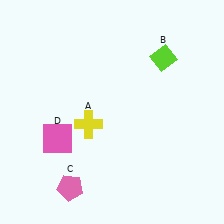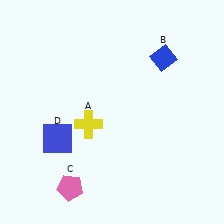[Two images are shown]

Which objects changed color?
B changed from lime to blue. D changed from pink to blue.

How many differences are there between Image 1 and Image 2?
There are 2 differences between the two images.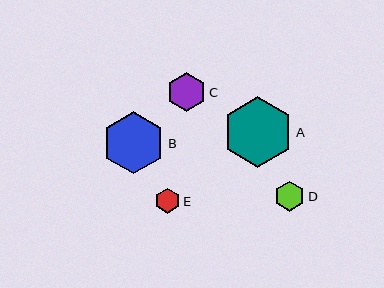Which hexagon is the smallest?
Hexagon E is the smallest with a size of approximately 25 pixels.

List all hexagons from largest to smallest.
From largest to smallest: A, B, C, D, E.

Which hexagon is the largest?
Hexagon A is the largest with a size of approximately 71 pixels.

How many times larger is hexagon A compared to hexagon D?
Hexagon A is approximately 2.4 times the size of hexagon D.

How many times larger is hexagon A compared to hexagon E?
Hexagon A is approximately 2.8 times the size of hexagon E.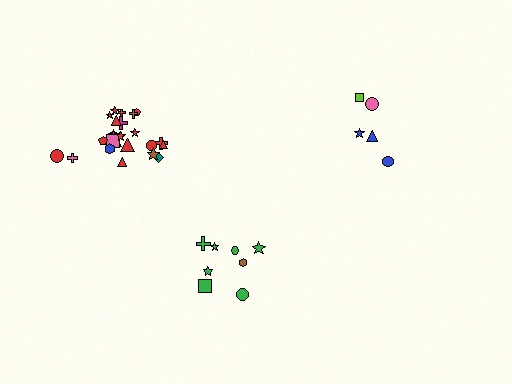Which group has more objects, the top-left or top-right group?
The top-left group.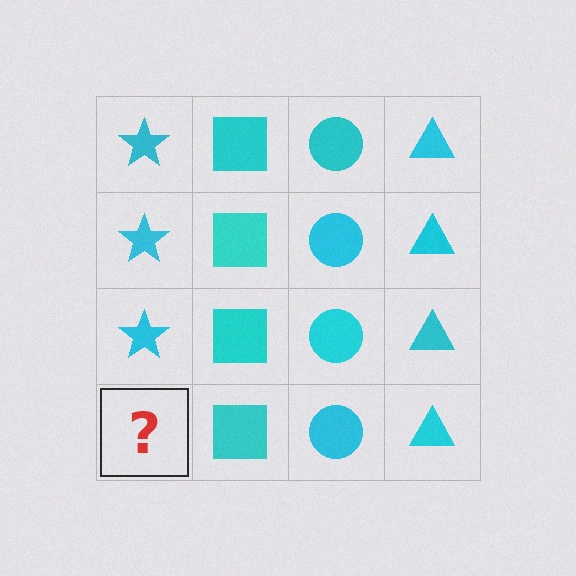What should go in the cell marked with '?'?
The missing cell should contain a cyan star.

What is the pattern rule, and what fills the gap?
The rule is that each column has a consistent shape. The gap should be filled with a cyan star.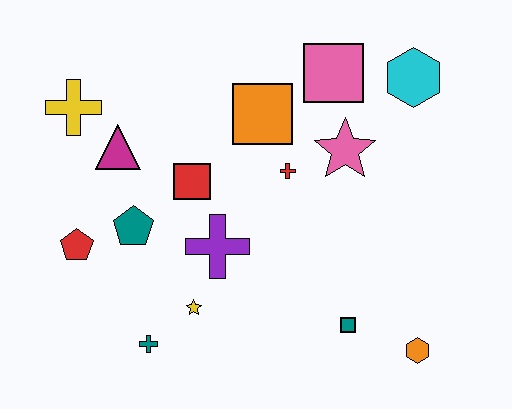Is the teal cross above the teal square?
No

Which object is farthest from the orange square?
The orange hexagon is farthest from the orange square.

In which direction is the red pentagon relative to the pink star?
The red pentagon is to the left of the pink star.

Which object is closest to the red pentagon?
The teal pentagon is closest to the red pentagon.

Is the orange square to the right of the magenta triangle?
Yes